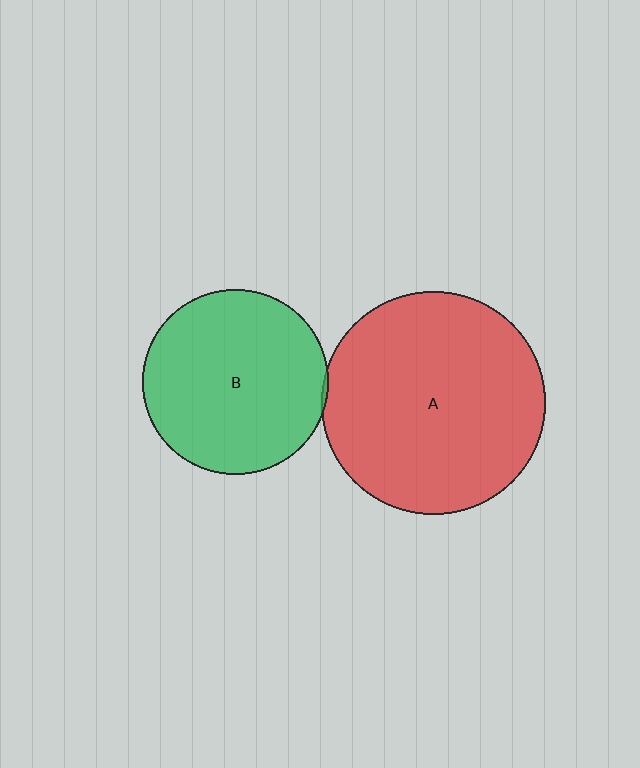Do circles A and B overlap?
Yes.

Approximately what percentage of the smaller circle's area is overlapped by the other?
Approximately 5%.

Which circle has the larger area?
Circle A (red).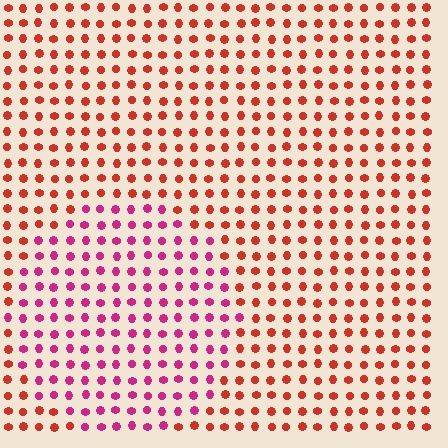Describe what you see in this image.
The image is filled with small red elements in a uniform arrangement. A circle-shaped region is visible where the elements are tinted to a slightly different hue, forming a subtle color boundary.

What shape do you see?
I see a circle.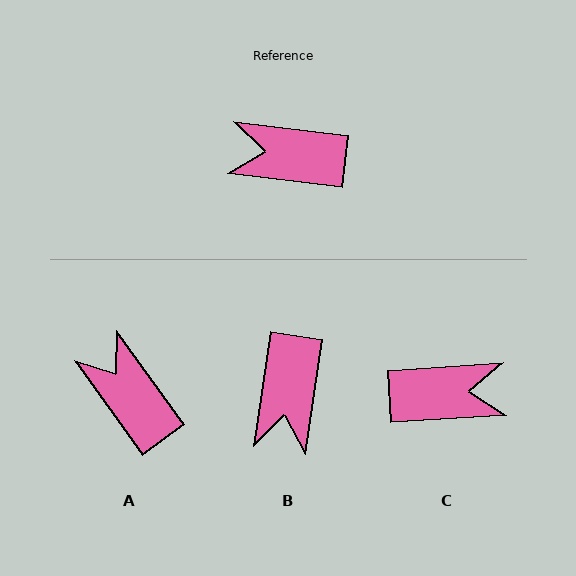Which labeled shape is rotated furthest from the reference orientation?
C, about 169 degrees away.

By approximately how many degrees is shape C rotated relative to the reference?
Approximately 169 degrees clockwise.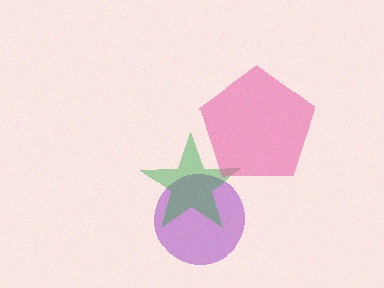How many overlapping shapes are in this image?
There are 3 overlapping shapes in the image.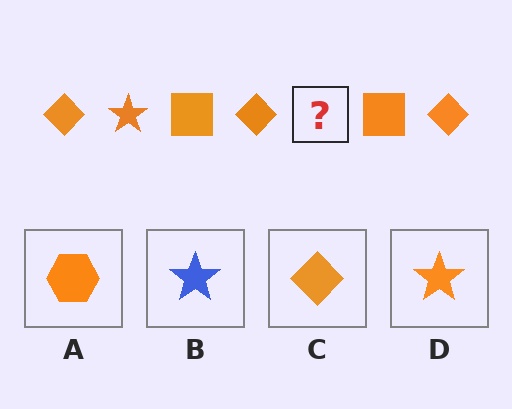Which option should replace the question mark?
Option D.